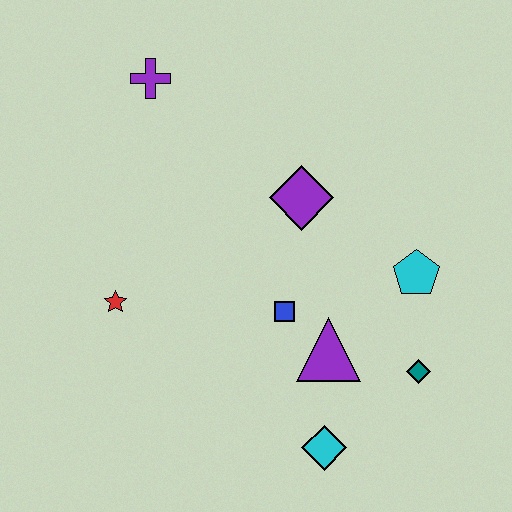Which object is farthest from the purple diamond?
The cyan diamond is farthest from the purple diamond.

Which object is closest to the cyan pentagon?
The teal diamond is closest to the cyan pentagon.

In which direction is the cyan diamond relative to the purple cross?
The cyan diamond is below the purple cross.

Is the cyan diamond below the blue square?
Yes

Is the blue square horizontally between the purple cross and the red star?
No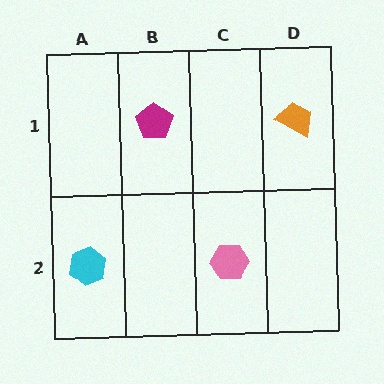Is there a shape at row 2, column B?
No, that cell is empty.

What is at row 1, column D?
An orange trapezoid.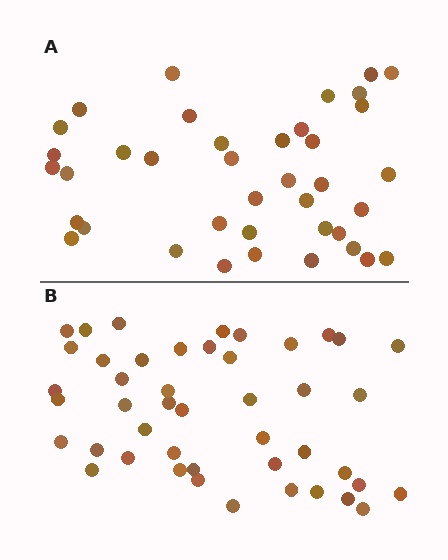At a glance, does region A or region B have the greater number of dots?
Region B (the bottom region) has more dots.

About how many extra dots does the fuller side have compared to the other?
Region B has about 6 more dots than region A.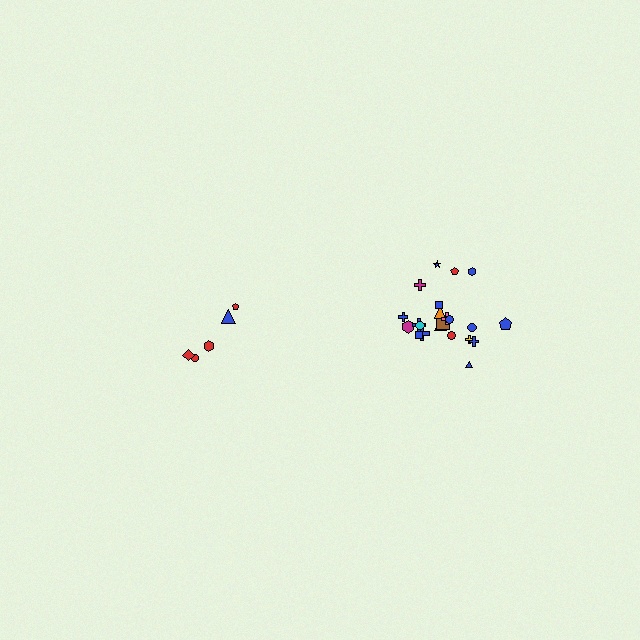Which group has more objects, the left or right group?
The right group.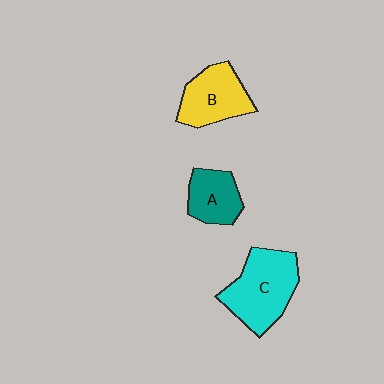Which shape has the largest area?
Shape C (cyan).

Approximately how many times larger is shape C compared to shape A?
Approximately 1.7 times.